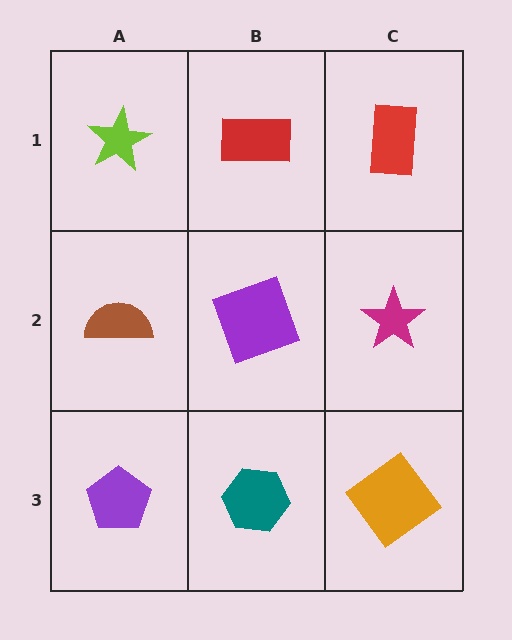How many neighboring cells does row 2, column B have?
4.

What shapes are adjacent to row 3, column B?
A purple square (row 2, column B), a purple pentagon (row 3, column A), an orange diamond (row 3, column C).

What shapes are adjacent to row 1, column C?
A magenta star (row 2, column C), a red rectangle (row 1, column B).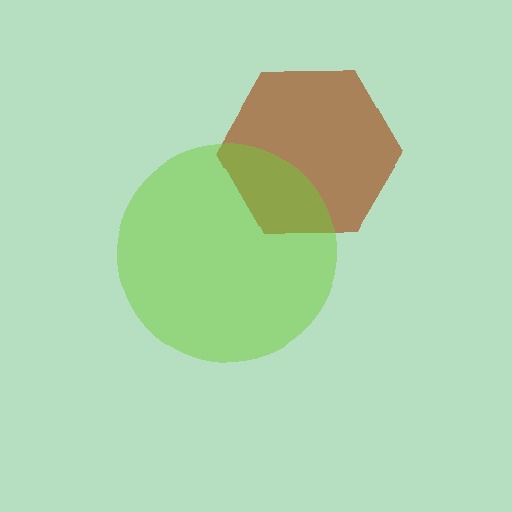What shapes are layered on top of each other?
The layered shapes are: a brown hexagon, a lime circle.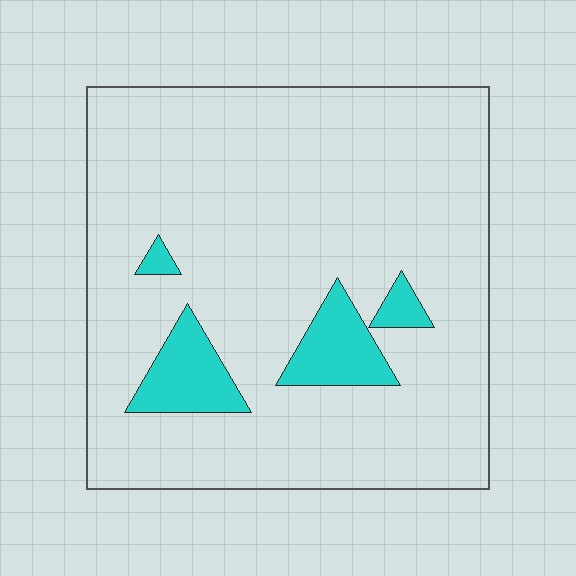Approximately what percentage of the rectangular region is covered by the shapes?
Approximately 10%.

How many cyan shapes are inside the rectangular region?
4.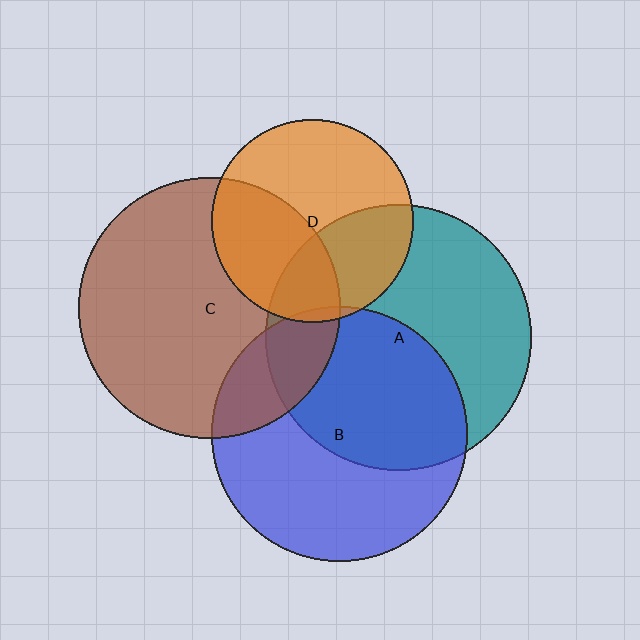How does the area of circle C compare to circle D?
Approximately 1.7 times.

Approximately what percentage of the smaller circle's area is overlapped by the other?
Approximately 50%.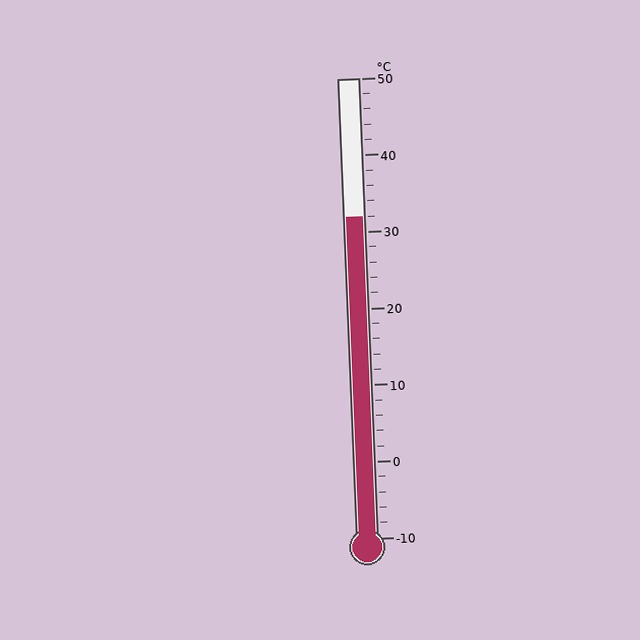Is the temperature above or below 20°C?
The temperature is above 20°C.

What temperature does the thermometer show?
The thermometer shows approximately 32°C.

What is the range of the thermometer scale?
The thermometer scale ranges from -10°C to 50°C.